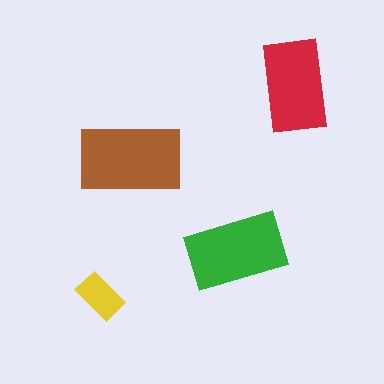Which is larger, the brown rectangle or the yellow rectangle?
The brown one.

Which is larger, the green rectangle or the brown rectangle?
The brown one.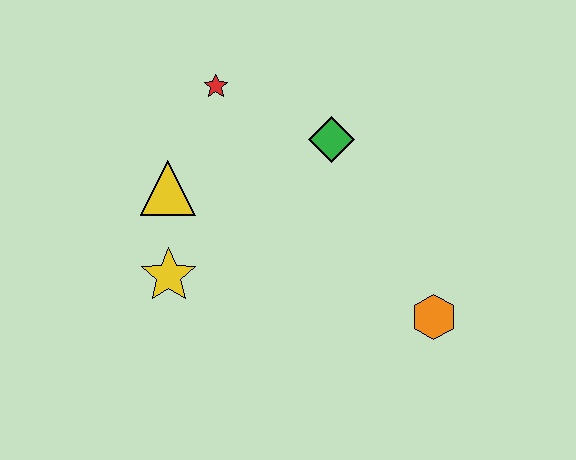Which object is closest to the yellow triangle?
The yellow star is closest to the yellow triangle.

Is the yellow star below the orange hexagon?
No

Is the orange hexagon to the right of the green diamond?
Yes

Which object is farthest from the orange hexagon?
The red star is farthest from the orange hexagon.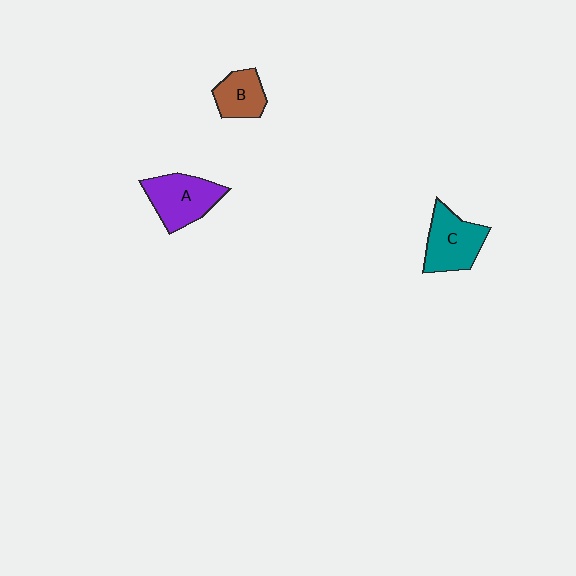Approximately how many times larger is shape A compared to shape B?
Approximately 1.5 times.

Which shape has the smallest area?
Shape B (brown).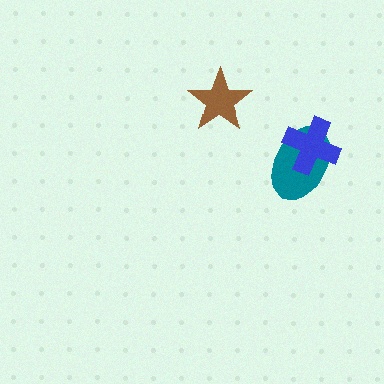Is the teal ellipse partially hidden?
Yes, it is partially covered by another shape.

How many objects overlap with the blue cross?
1 object overlaps with the blue cross.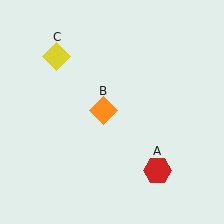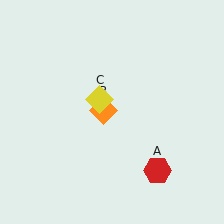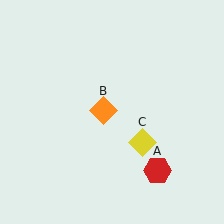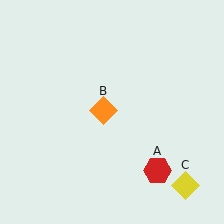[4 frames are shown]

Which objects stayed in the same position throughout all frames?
Red hexagon (object A) and orange diamond (object B) remained stationary.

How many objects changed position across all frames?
1 object changed position: yellow diamond (object C).